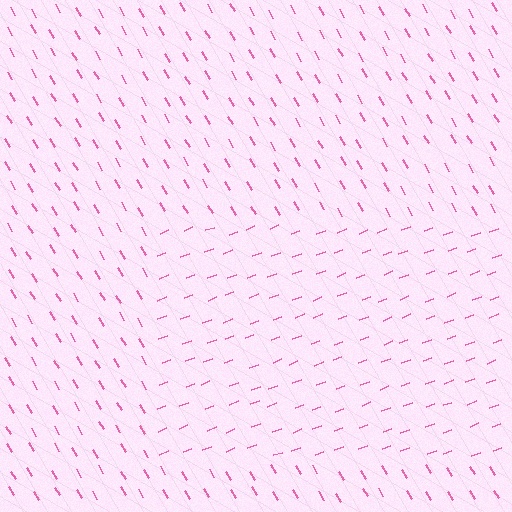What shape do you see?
I see a rectangle.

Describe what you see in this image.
The image is filled with small pink line segments. A rectangle region in the image has lines oriented differently from the surrounding lines, creating a visible texture boundary.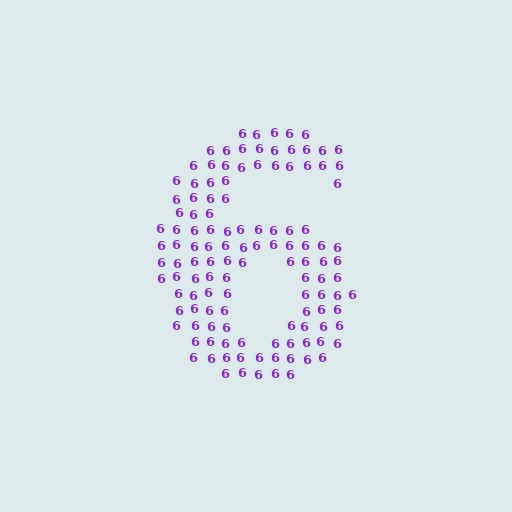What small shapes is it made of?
It is made of small digit 6's.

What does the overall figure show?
The overall figure shows the digit 6.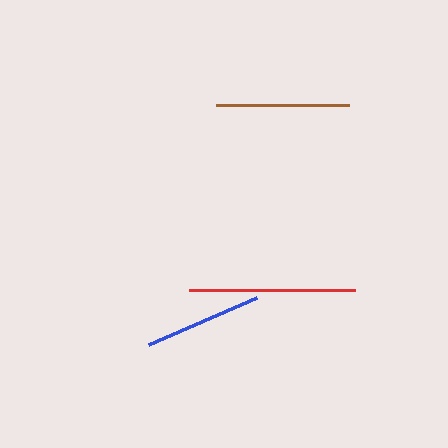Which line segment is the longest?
The red line is the longest at approximately 167 pixels.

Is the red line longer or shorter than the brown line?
The red line is longer than the brown line.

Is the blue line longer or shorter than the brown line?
The brown line is longer than the blue line.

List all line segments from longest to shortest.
From longest to shortest: red, brown, blue.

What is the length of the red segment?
The red segment is approximately 167 pixels long.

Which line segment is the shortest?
The blue line is the shortest at approximately 117 pixels.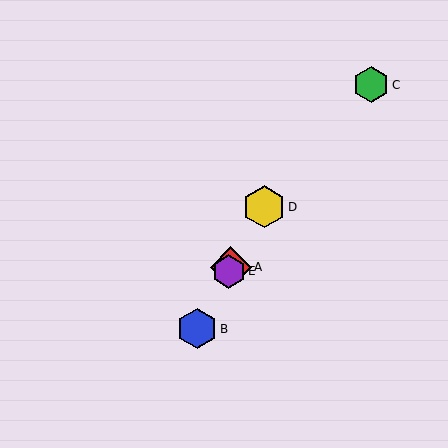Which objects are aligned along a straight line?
Objects A, B, D, E are aligned along a straight line.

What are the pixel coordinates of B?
Object B is at (197, 329).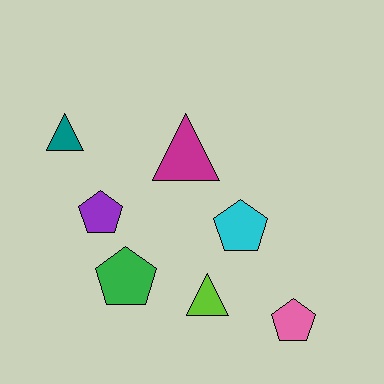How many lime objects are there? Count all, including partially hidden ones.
There is 1 lime object.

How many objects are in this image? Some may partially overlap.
There are 7 objects.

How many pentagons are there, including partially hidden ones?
There are 4 pentagons.